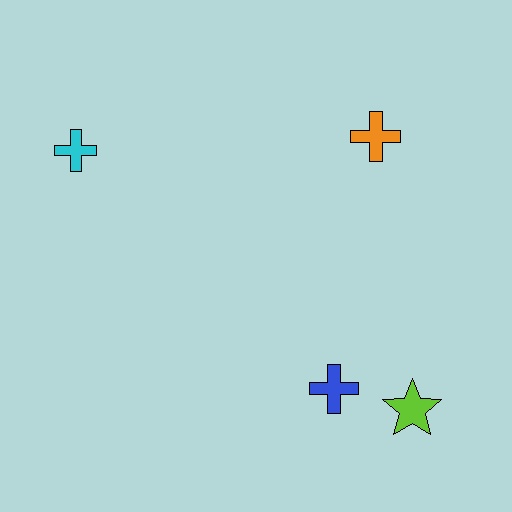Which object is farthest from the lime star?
The cyan cross is farthest from the lime star.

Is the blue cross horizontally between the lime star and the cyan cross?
Yes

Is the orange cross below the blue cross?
No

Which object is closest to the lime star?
The blue cross is closest to the lime star.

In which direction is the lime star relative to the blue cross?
The lime star is to the right of the blue cross.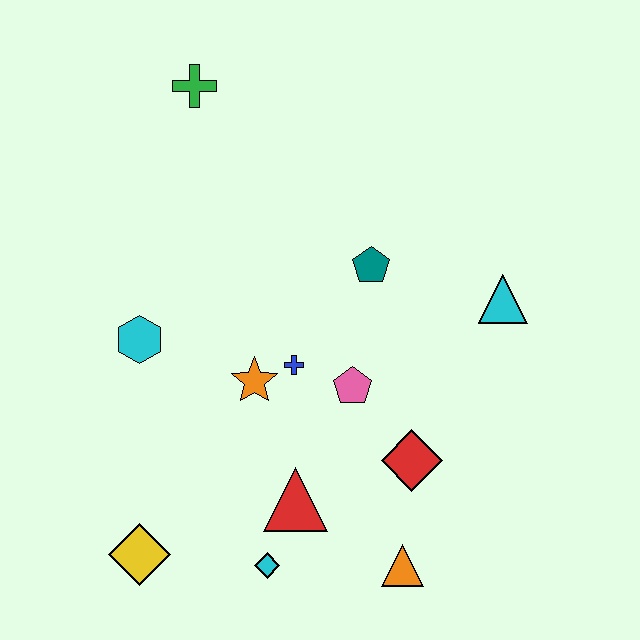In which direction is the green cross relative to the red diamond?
The green cross is above the red diamond.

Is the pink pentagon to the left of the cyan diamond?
No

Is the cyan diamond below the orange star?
Yes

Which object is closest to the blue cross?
The orange star is closest to the blue cross.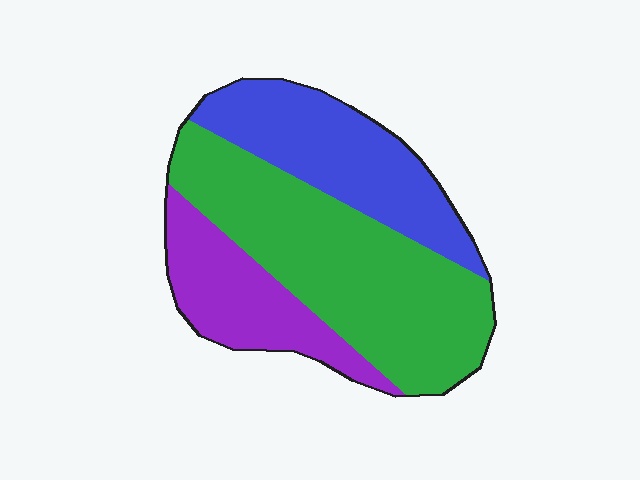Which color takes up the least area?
Purple, at roughly 20%.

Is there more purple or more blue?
Blue.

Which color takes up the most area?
Green, at roughly 50%.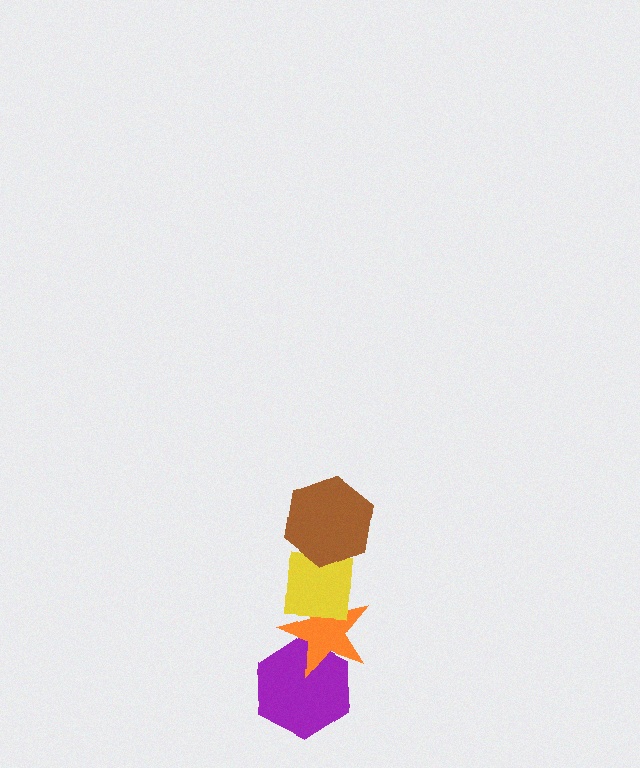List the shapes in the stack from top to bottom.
From top to bottom: the brown hexagon, the yellow square, the orange star, the purple hexagon.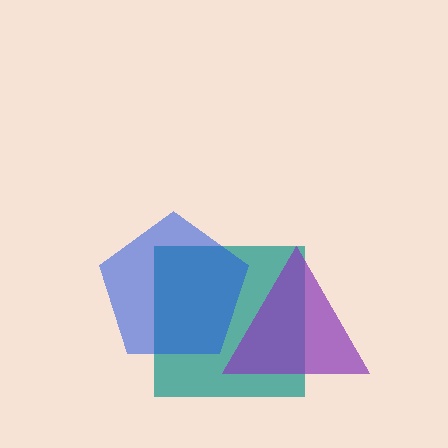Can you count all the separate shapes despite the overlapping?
Yes, there are 3 separate shapes.